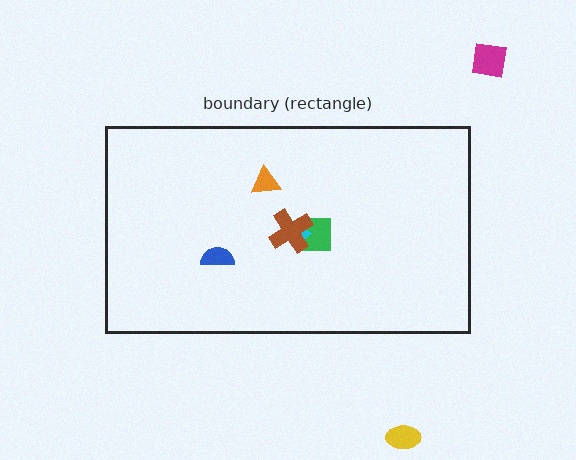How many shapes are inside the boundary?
5 inside, 2 outside.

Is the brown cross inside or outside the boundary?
Inside.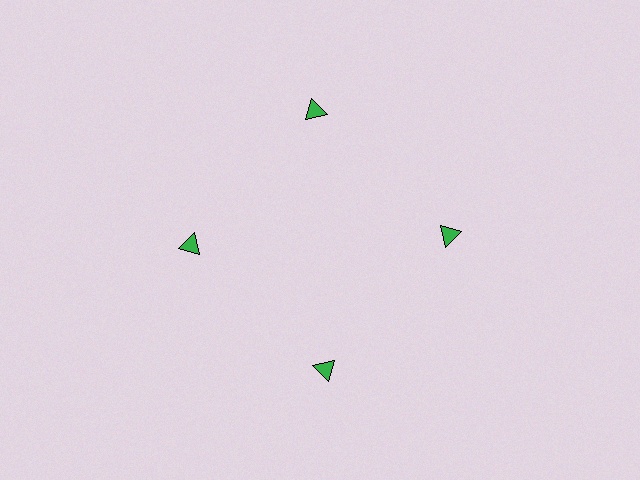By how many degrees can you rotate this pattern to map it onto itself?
The pattern maps onto itself every 90 degrees of rotation.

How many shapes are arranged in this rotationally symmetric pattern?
There are 4 shapes, arranged in 4 groups of 1.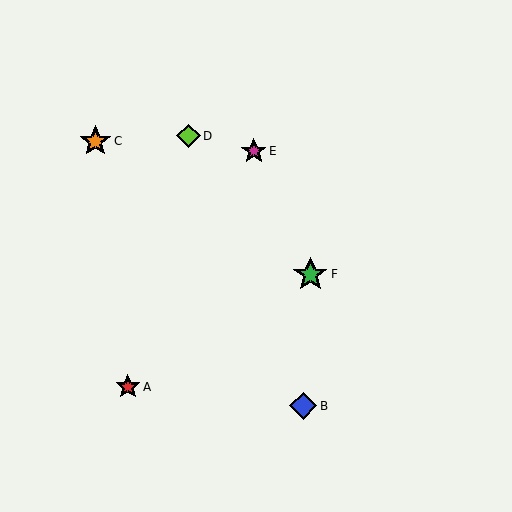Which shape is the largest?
The green star (labeled F) is the largest.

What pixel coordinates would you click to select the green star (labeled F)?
Click at (310, 274) to select the green star F.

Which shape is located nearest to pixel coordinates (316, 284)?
The green star (labeled F) at (310, 274) is nearest to that location.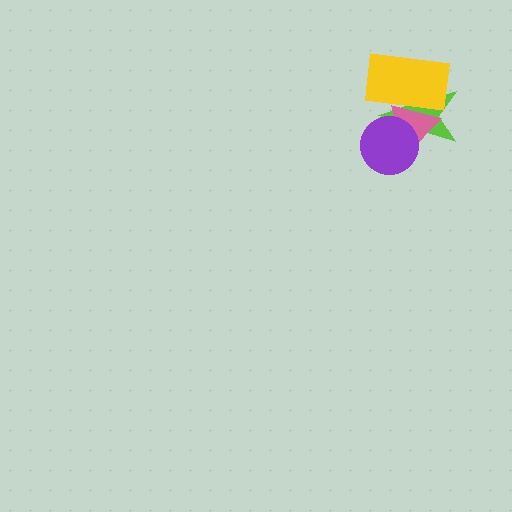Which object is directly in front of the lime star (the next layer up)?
The pink triangle is directly in front of the lime star.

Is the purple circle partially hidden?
No, no other shape covers it.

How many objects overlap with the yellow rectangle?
2 objects overlap with the yellow rectangle.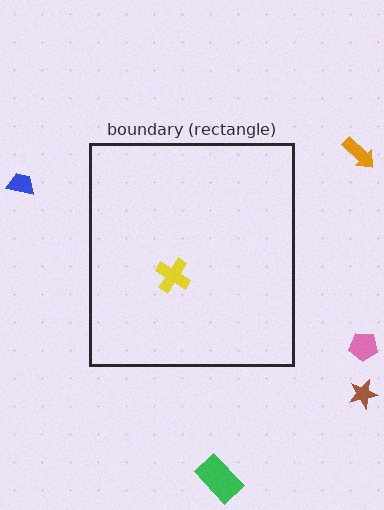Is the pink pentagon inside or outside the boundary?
Outside.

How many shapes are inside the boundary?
1 inside, 5 outside.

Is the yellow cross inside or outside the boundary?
Inside.